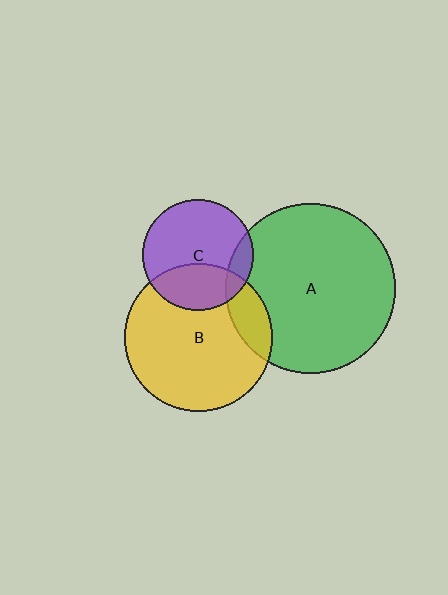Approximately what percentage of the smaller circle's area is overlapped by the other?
Approximately 15%.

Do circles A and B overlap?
Yes.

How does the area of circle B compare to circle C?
Approximately 1.8 times.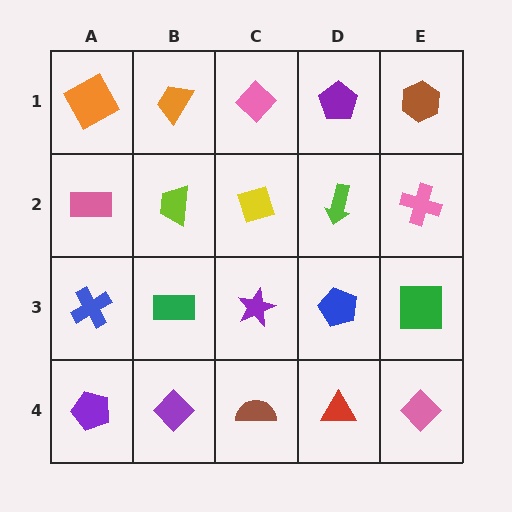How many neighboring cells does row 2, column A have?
3.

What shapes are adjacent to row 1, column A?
A pink rectangle (row 2, column A), an orange trapezoid (row 1, column B).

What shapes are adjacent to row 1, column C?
A yellow diamond (row 2, column C), an orange trapezoid (row 1, column B), a purple pentagon (row 1, column D).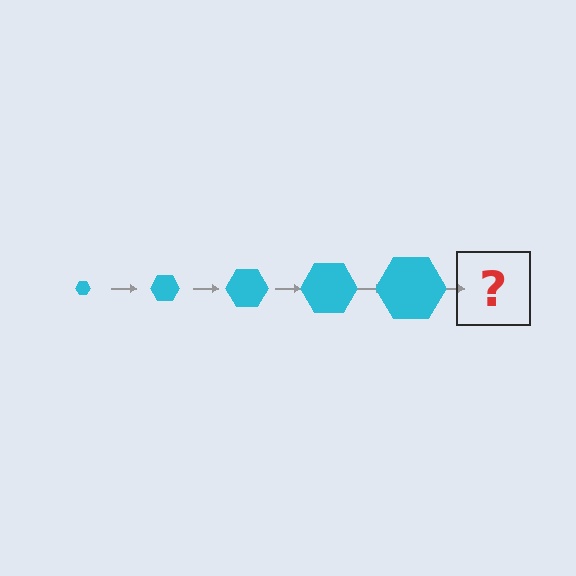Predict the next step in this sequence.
The next step is a cyan hexagon, larger than the previous one.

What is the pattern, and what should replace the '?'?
The pattern is that the hexagon gets progressively larger each step. The '?' should be a cyan hexagon, larger than the previous one.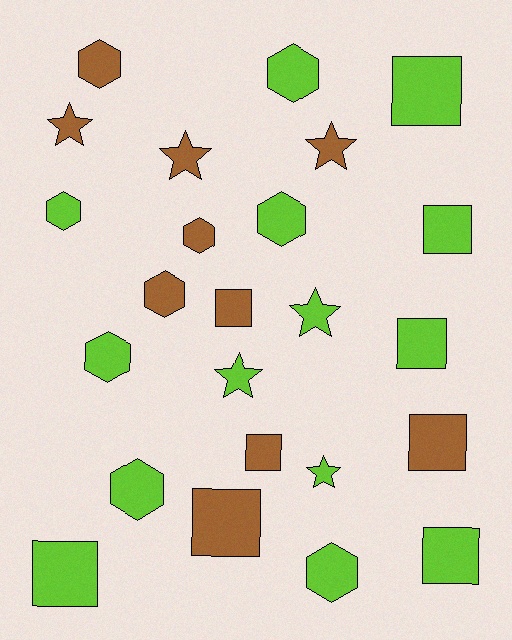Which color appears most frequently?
Lime, with 14 objects.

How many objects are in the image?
There are 24 objects.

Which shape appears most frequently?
Hexagon, with 9 objects.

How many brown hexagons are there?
There are 3 brown hexagons.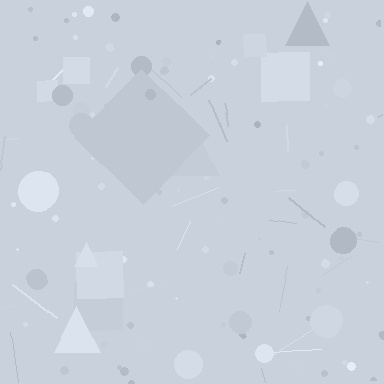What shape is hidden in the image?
A diamond is hidden in the image.